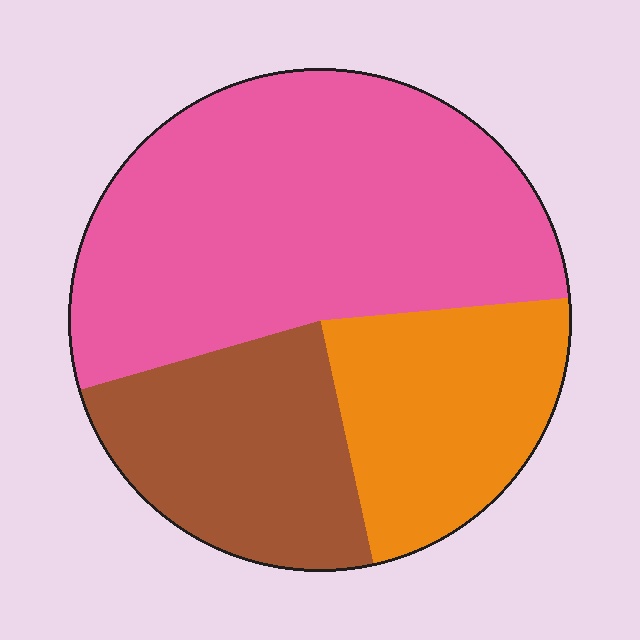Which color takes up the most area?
Pink, at roughly 55%.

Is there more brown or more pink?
Pink.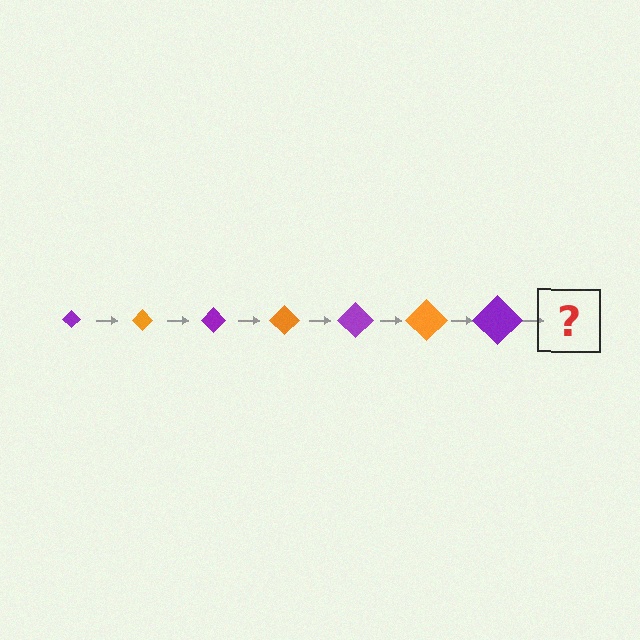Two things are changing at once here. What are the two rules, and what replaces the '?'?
The two rules are that the diamond grows larger each step and the color cycles through purple and orange. The '?' should be an orange diamond, larger than the previous one.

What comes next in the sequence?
The next element should be an orange diamond, larger than the previous one.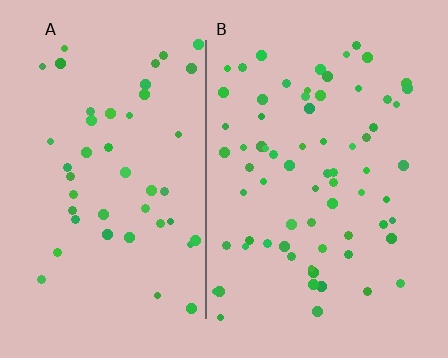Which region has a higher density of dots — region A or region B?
B (the right).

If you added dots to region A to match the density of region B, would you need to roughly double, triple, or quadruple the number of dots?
Approximately double.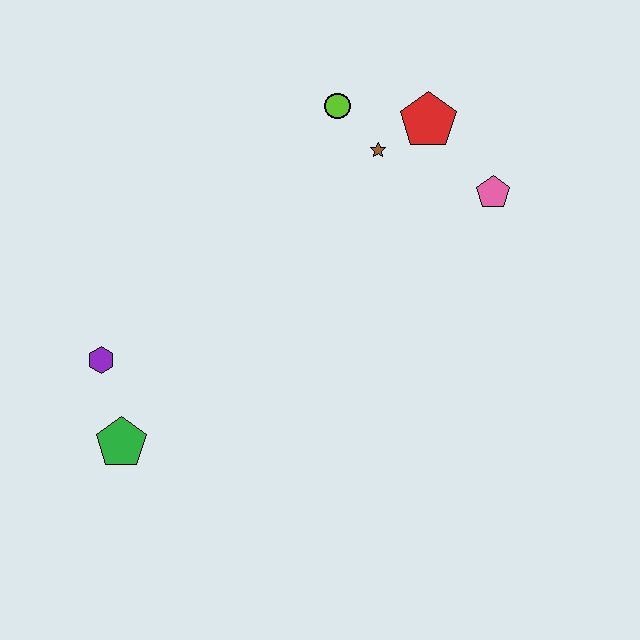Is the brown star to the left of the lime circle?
No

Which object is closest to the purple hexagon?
The green pentagon is closest to the purple hexagon.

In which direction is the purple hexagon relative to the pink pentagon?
The purple hexagon is to the left of the pink pentagon.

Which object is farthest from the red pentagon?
The green pentagon is farthest from the red pentagon.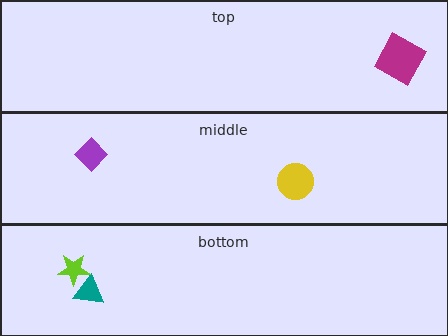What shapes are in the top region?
The magenta square.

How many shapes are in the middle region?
2.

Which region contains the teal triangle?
The bottom region.